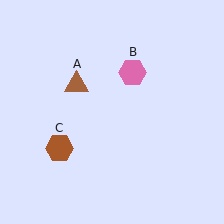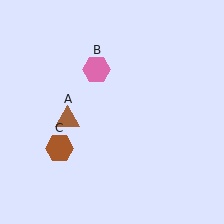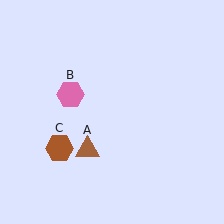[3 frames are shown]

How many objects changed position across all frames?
2 objects changed position: brown triangle (object A), pink hexagon (object B).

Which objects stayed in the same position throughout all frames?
Brown hexagon (object C) remained stationary.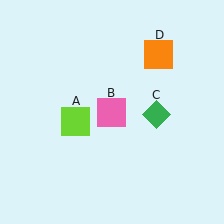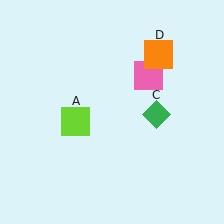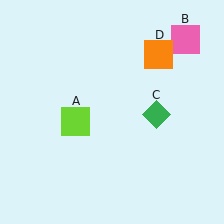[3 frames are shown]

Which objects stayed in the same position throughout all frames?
Lime square (object A) and green diamond (object C) and orange square (object D) remained stationary.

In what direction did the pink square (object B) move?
The pink square (object B) moved up and to the right.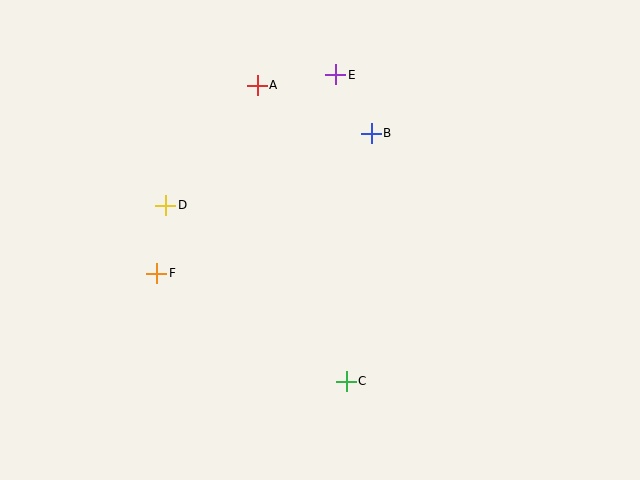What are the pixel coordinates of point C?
Point C is at (346, 381).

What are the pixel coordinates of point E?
Point E is at (336, 75).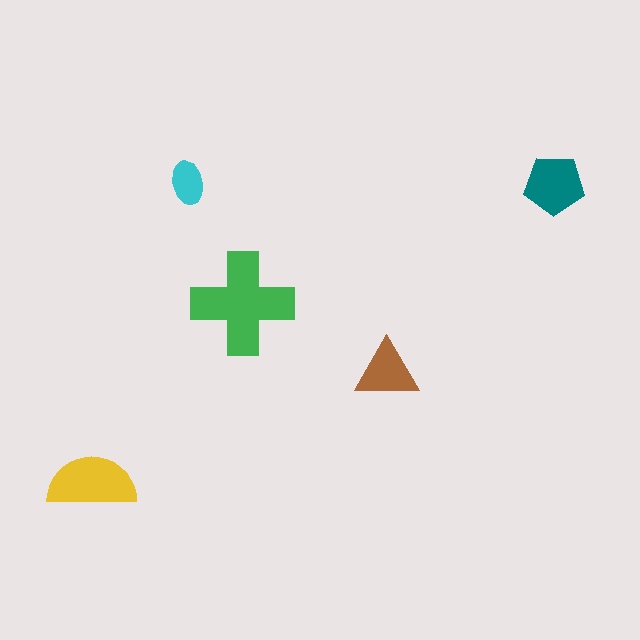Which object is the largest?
The green cross.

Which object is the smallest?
The cyan ellipse.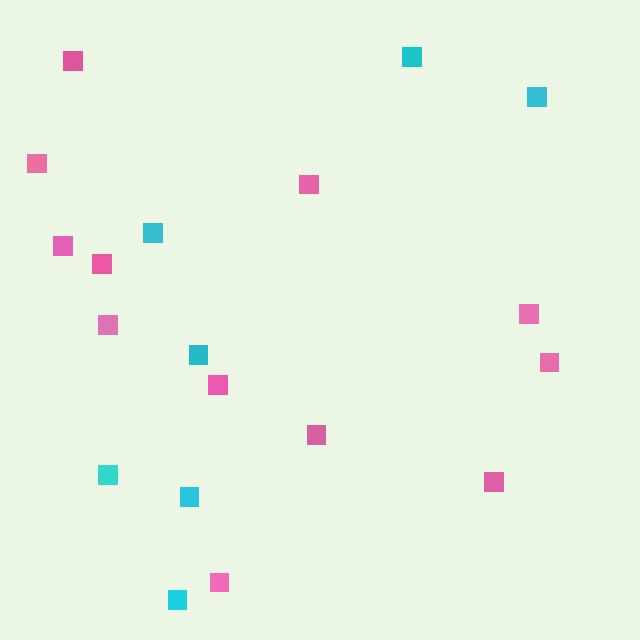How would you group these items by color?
There are 2 groups: one group of pink squares (12) and one group of cyan squares (7).